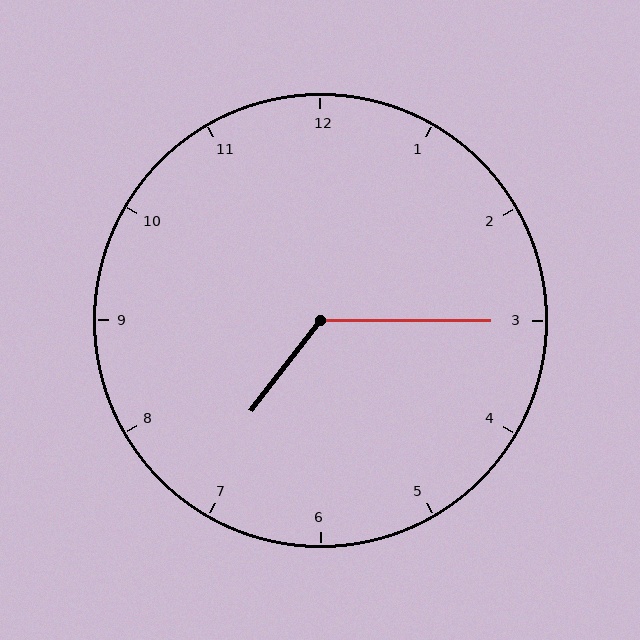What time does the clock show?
7:15.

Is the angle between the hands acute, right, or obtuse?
It is obtuse.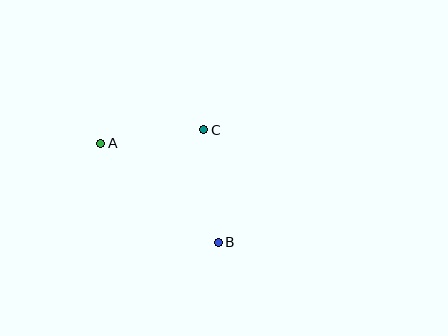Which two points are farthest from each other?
Points A and B are farthest from each other.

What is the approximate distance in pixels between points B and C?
The distance between B and C is approximately 113 pixels.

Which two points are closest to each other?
Points A and C are closest to each other.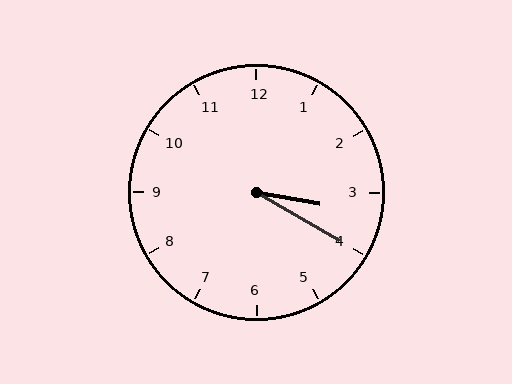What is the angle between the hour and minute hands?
Approximately 20 degrees.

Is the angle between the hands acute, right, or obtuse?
It is acute.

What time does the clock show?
3:20.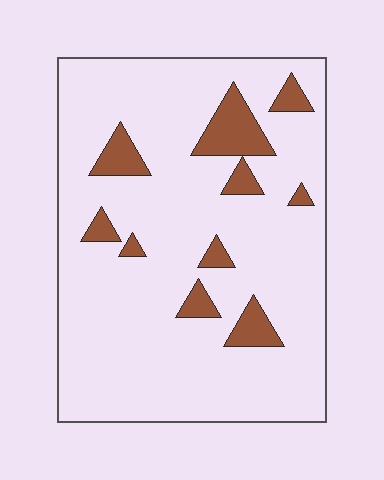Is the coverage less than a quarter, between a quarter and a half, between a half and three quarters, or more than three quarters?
Less than a quarter.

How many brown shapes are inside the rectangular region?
10.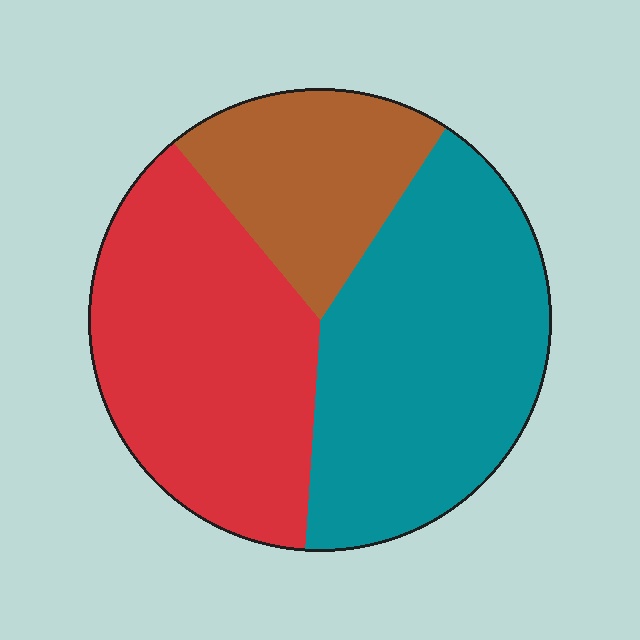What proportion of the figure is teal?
Teal covers 42% of the figure.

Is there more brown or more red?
Red.